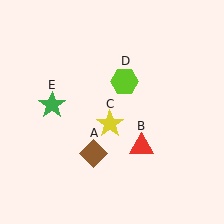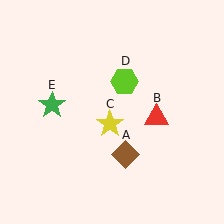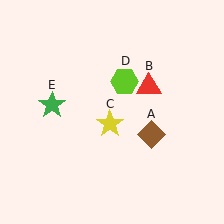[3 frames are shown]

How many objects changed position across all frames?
2 objects changed position: brown diamond (object A), red triangle (object B).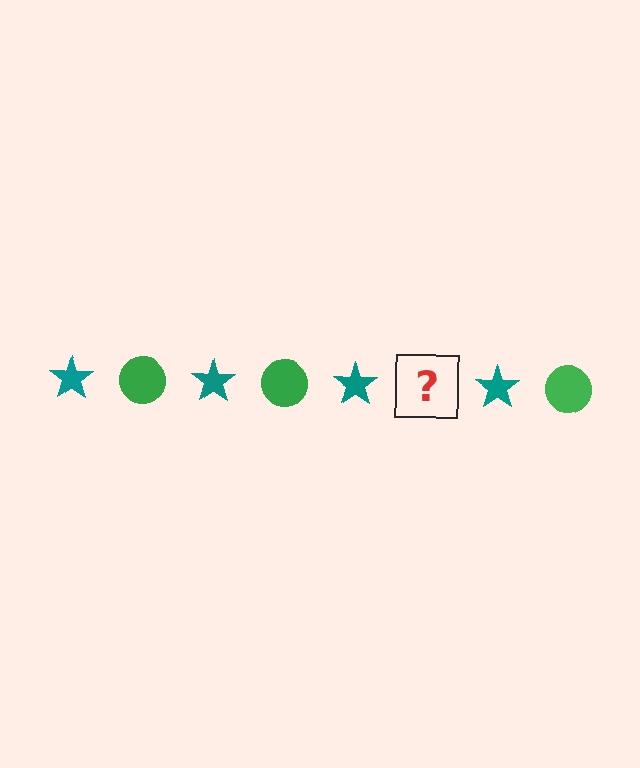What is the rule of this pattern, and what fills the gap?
The rule is that the pattern alternates between teal star and green circle. The gap should be filled with a green circle.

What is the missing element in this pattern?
The missing element is a green circle.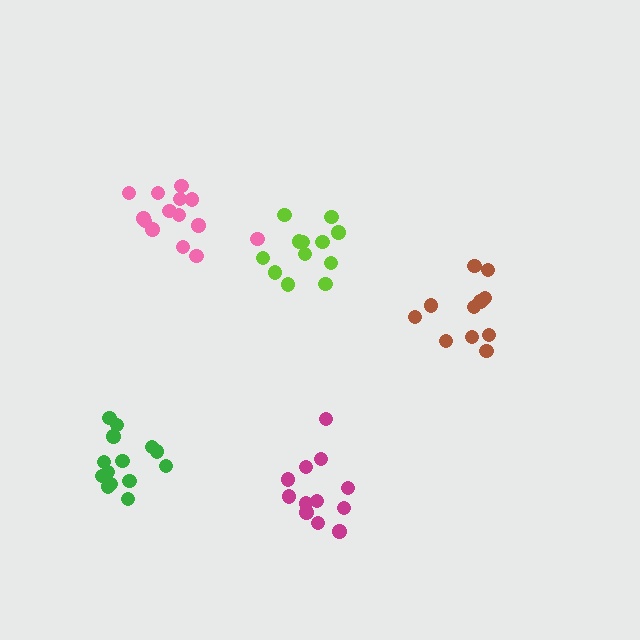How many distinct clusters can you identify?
There are 5 distinct clusters.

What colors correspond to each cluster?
The clusters are colored: green, lime, magenta, pink, brown.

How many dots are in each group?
Group 1: 14 dots, Group 2: 12 dots, Group 3: 12 dots, Group 4: 14 dots, Group 5: 12 dots (64 total).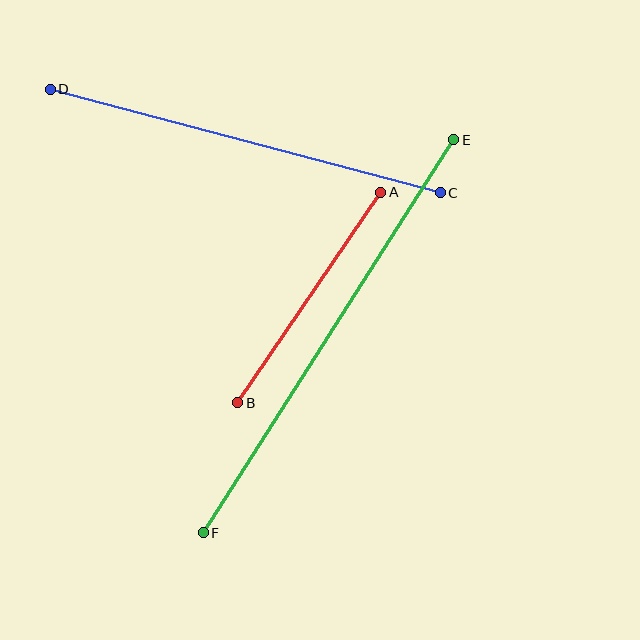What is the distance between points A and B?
The distance is approximately 254 pixels.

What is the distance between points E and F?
The distance is approximately 466 pixels.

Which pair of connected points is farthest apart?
Points E and F are farthest apart.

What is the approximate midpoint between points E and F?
The midpoint is at approximately (328, 336) pixels.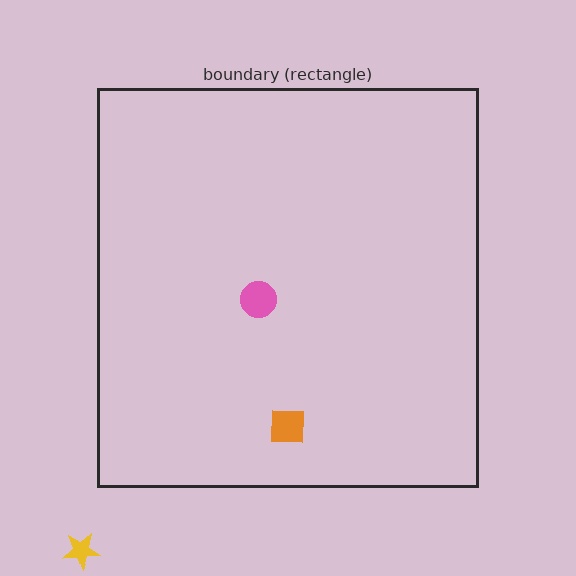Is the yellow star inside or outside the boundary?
Outside.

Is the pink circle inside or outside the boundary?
Inside.